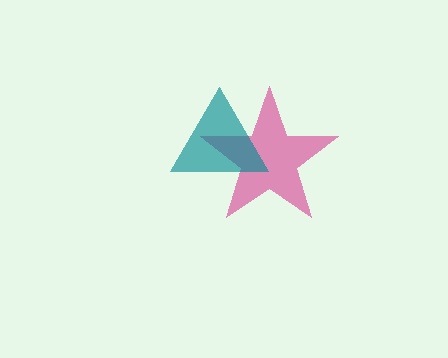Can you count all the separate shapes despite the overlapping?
Yes, there are 2 separate shapes.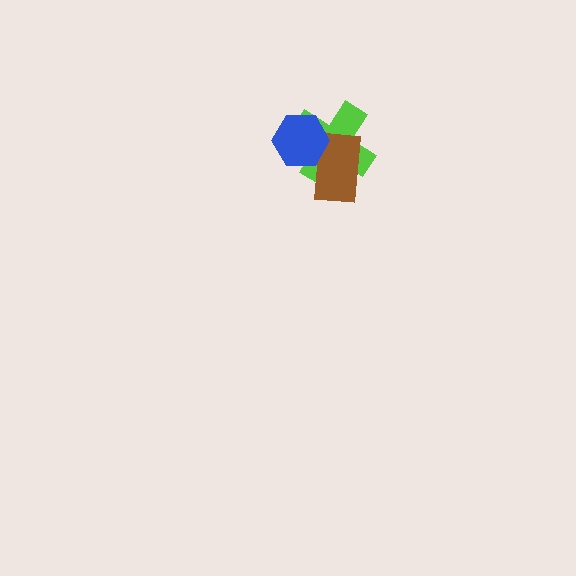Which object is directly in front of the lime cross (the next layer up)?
The brown rectangle is directly in front of the lime cross.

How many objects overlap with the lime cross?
2 objects overlap with the lime cross.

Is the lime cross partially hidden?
Yes, it is partially covered by another shape.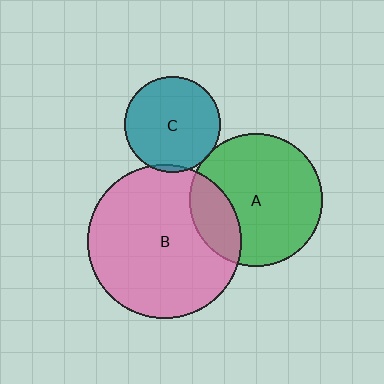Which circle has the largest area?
Circle B (pink).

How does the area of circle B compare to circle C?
Approximately 2.6 times.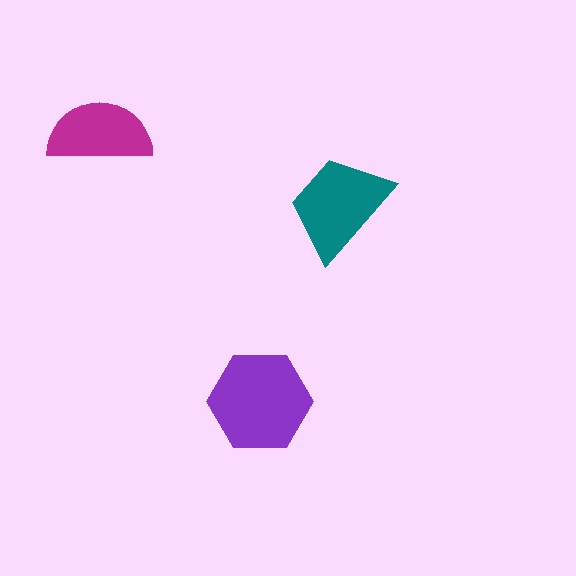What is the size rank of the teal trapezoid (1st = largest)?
2nd.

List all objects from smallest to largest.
The magenta semicircle, the teal trapezoid, the purple hexagon.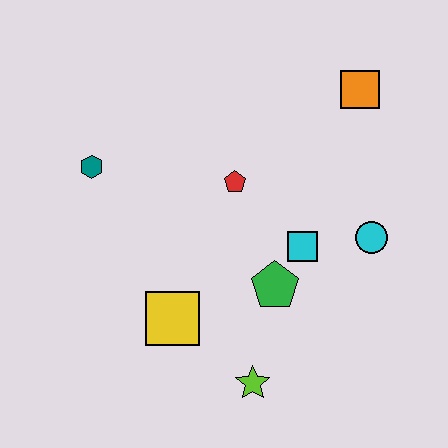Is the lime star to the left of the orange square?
Yes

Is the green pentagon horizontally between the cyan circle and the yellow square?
Yes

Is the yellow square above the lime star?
Yes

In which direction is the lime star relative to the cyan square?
The lime star is below the cyan square.